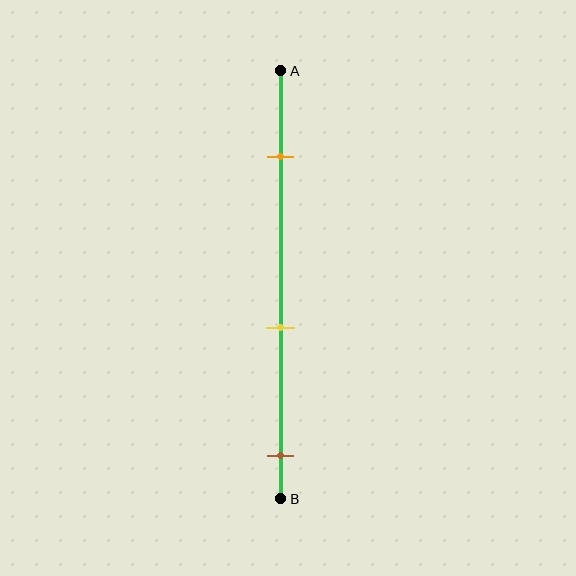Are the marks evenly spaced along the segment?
Yes, the marks are approximately evenly spaced.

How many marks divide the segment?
There are 3 marks dividing the segment.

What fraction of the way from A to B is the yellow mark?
The yellow mark is approximately 60% (0.6) of the way from A to B.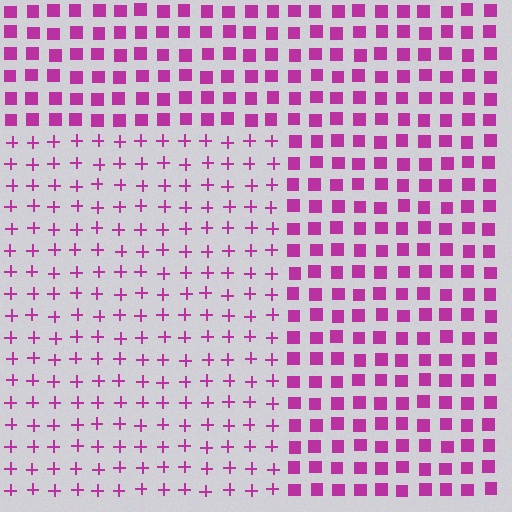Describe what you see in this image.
The image is filled with small magenta elements arranged in a uniform grid. A rectangle-shaped region contains plus signs, while the surrounding area contains squares. The boundary is defined purely by the change in element shape.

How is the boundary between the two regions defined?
The boundary is defined by a change in element shape: plus signs inside vs. squares outside. All elements share the same color and spacing.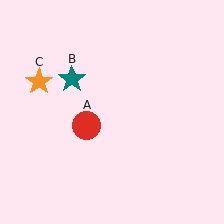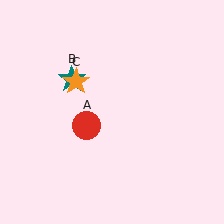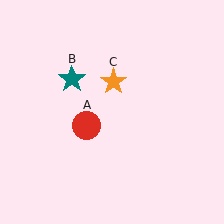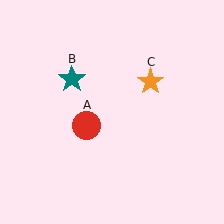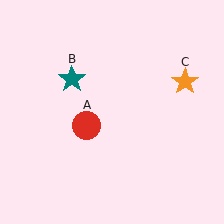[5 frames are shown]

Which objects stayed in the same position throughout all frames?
Red circle (object A) and teal star (object B) remained stationary.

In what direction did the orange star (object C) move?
The orange star (object C) moved right.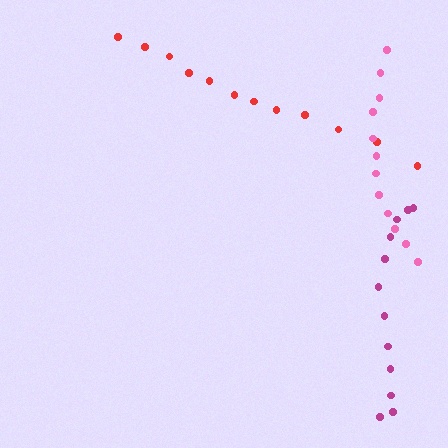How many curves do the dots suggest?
There are 3 distinct paths.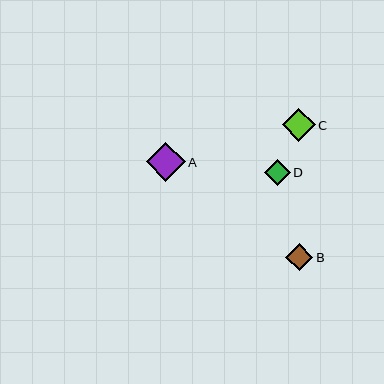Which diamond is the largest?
Diamond A is the largest with a size of approximately 39 pixels.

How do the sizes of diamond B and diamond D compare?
Diamond B and diamond D are approximately the same size.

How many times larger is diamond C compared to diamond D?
Diamond C is approximately 1.3 times the size of diamond D.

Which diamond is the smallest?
Diamond D is the smallest with a size of approximately 26 pixels.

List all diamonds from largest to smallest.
From largest to smallest: A, C, B, D.